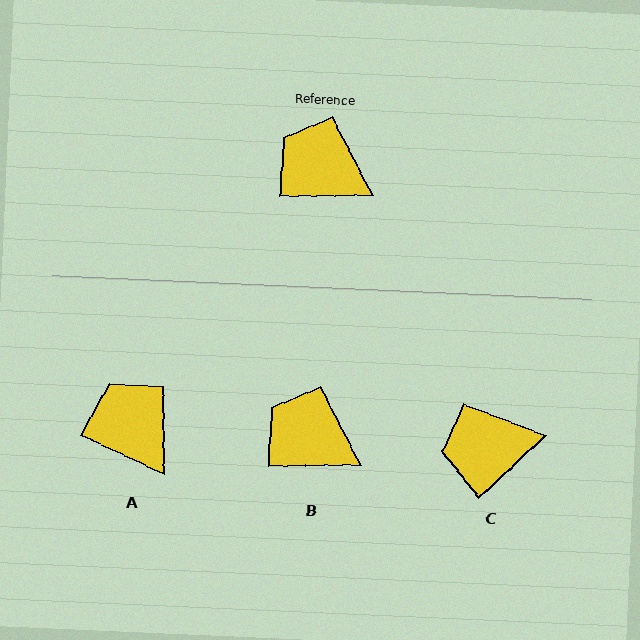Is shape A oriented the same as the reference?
No, it is off by about 26 degrees.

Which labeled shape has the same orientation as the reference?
B.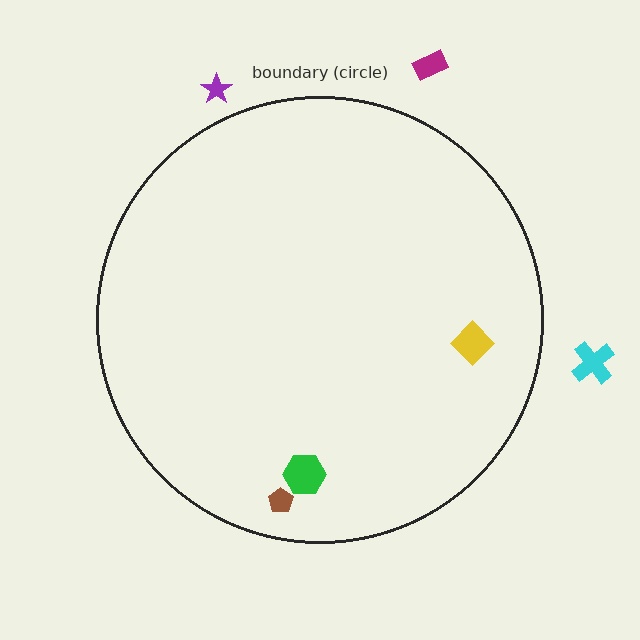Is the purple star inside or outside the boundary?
Outside.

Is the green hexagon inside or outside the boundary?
Inside.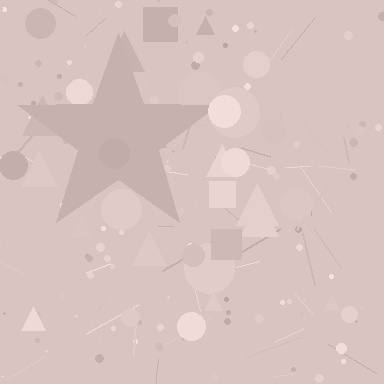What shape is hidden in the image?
A star is hidden in the image.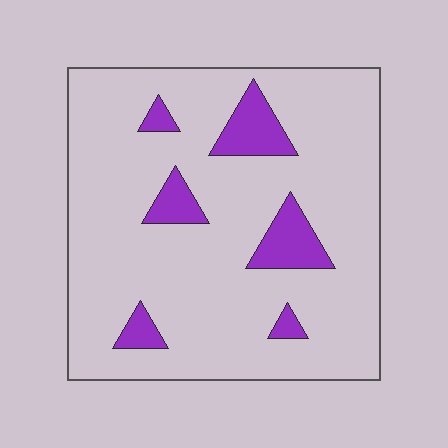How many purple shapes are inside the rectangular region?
6.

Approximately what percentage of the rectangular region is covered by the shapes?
Approximately 10%.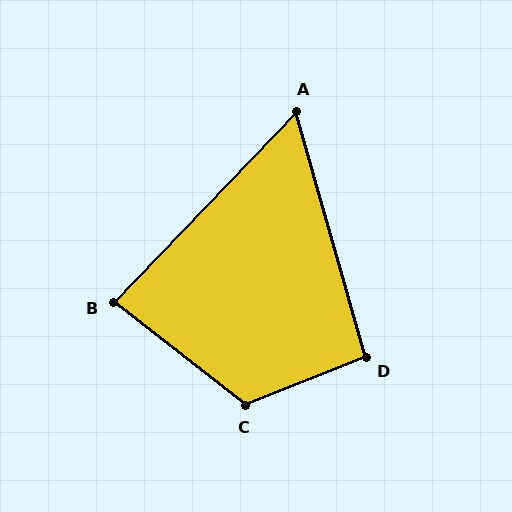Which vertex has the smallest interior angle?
A, at approximately 60 degrees.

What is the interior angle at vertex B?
Approximately 84 degrees (acute).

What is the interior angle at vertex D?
Approximately 96 degrees (obtuse).